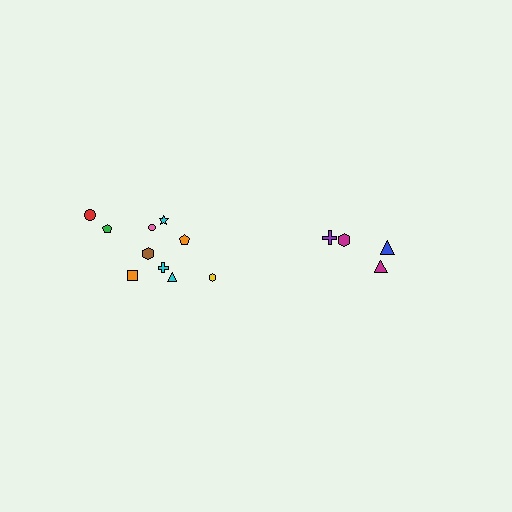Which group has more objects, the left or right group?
The left group.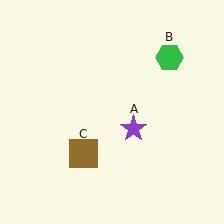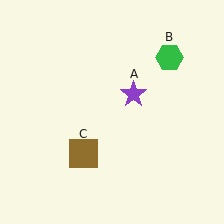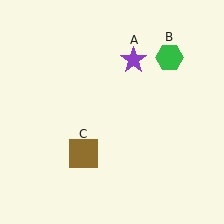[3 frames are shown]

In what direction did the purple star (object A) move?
The purple star (object A) moved up.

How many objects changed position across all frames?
1 object changed position: purple star (object A).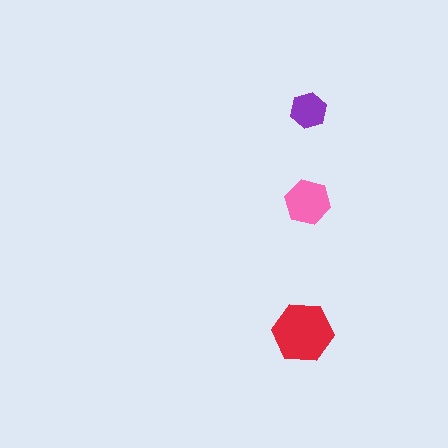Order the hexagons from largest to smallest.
the red one, the pink one, the purple one.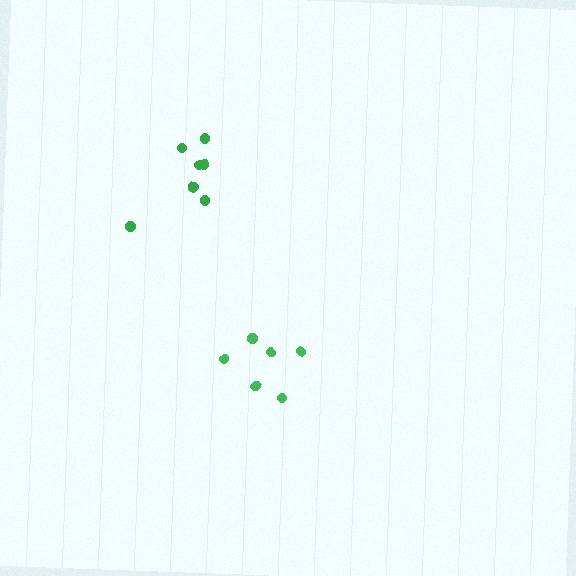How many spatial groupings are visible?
There are 2 spatial groupings.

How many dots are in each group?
Group 1: 6 dots, Group 2: 7 dots (13 total).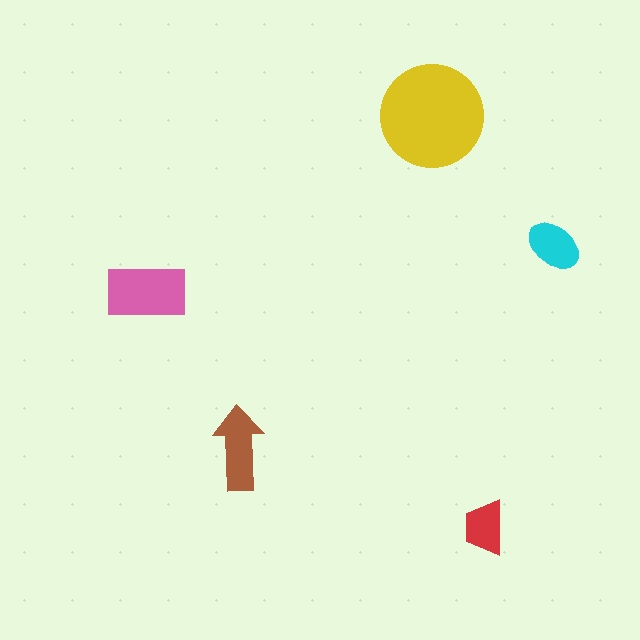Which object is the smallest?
The red trapezoid.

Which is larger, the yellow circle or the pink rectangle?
The yellow circle.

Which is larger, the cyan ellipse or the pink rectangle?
The pink rectangle.